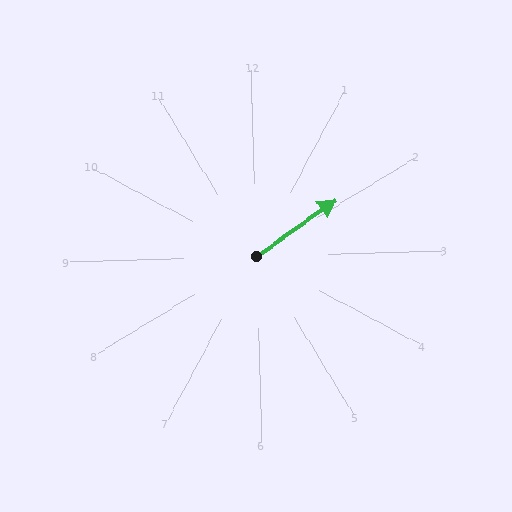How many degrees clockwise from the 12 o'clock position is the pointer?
Approximately 56 degrees.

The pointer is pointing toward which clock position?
Roughly 2 o'clock.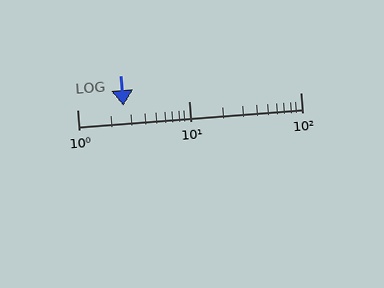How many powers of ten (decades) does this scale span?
The scale spans 2 decades, from 1 to 100.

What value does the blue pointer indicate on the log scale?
The pointer indicates approximately 2.6.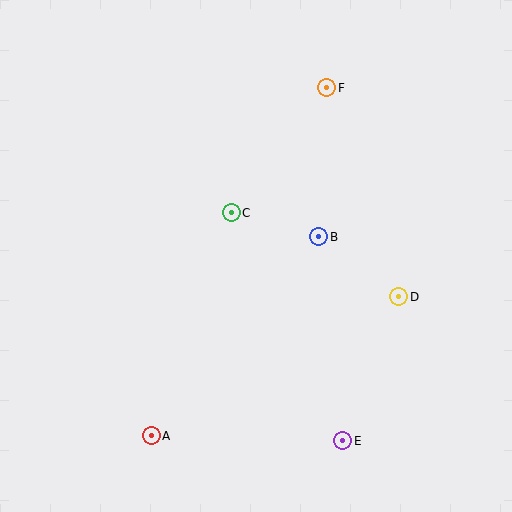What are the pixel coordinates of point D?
Point D is at (399, 297).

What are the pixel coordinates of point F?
Point F is at (327, 88).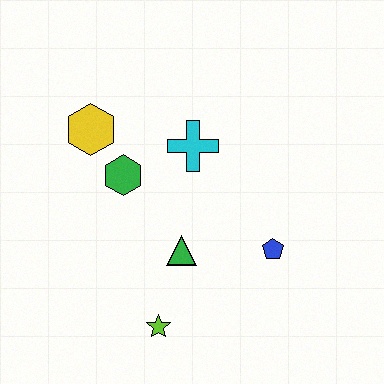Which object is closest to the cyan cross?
The green hexagon is closest to the cyan cross.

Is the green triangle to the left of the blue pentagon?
Yes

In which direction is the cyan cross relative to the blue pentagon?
The cyan cross is above the blue pentagon.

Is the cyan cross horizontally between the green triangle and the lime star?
No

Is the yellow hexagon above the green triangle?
Yes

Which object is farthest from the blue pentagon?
The yellow hexagon is farthest from the blue pentagon.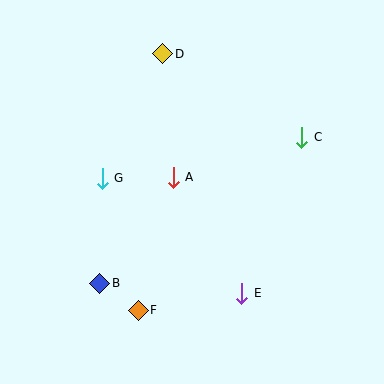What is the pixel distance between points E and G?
The distance between E and G is 181 pixels.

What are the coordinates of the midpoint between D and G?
The midpoint between D and G is at (133, 116).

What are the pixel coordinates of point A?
Point A is at (173, 177).